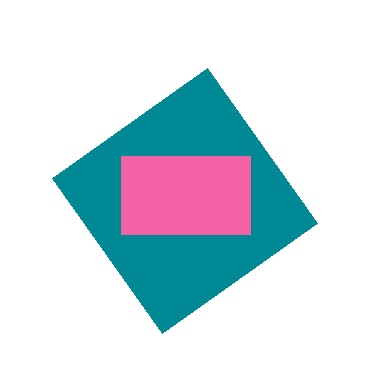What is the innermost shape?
The pink rectangle.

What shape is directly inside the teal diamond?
The pink rectangle.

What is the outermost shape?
The teal diamond.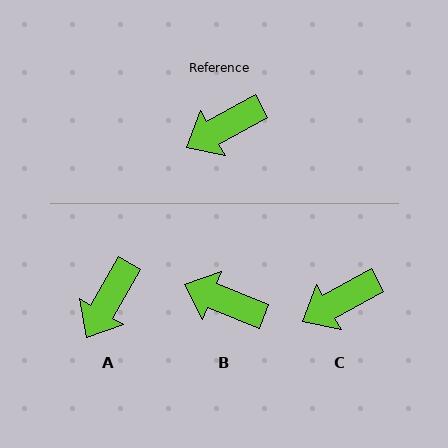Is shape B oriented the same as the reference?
No, it is off by about 51 degrees.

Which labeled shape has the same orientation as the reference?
C.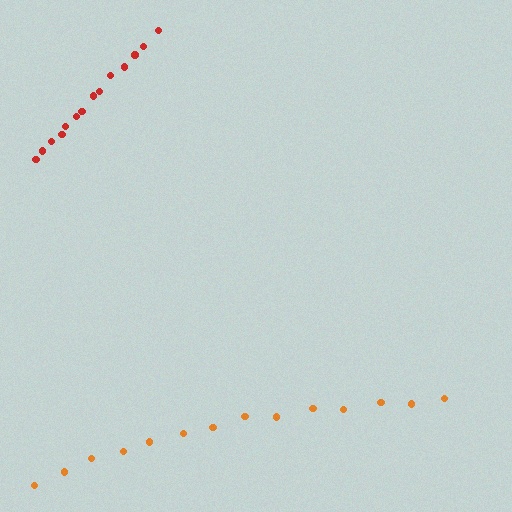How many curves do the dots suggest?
There are 2 distinct paths.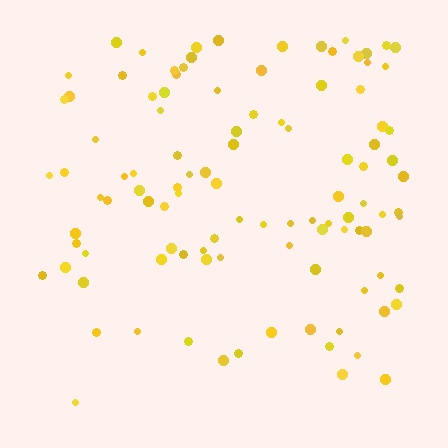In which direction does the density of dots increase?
From bottom to top, with the top side densest.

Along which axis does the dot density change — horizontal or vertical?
Vertical.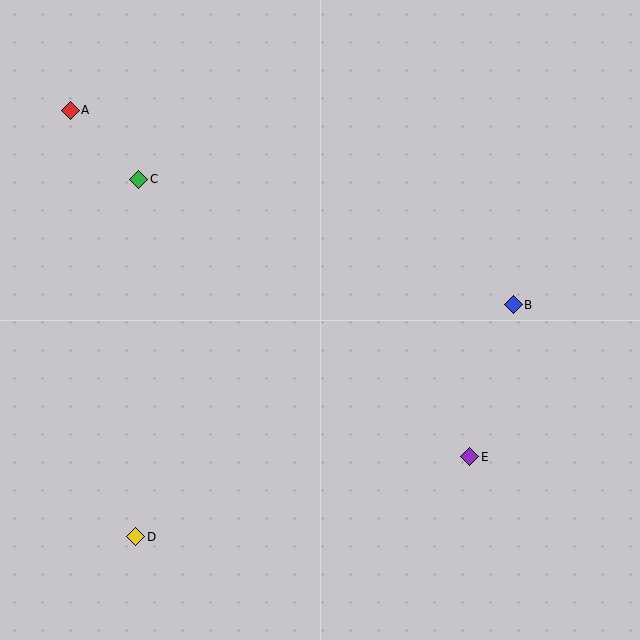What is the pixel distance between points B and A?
The distance between B and A is 483 pixels.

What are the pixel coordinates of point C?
Point C is at (139, 179).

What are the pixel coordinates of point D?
Point D is at (136, 537).